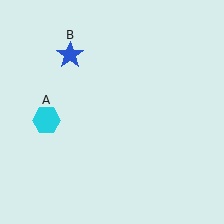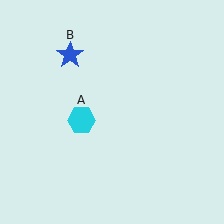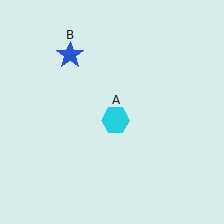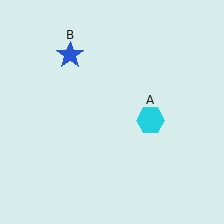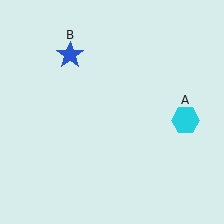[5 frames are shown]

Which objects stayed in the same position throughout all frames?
Blue star (object B) remained stationary.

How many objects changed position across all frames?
1 object changed position: cyan hexagon (object A).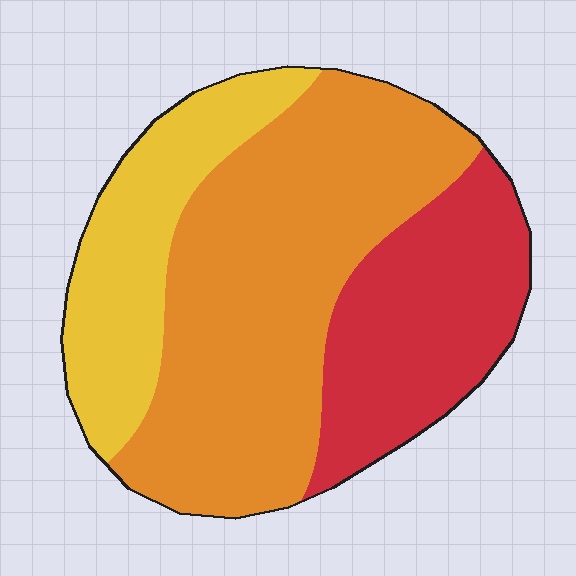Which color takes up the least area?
Yellow, at roughly 20%.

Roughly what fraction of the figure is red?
Red takes up about one quarter (1/4) of the figure.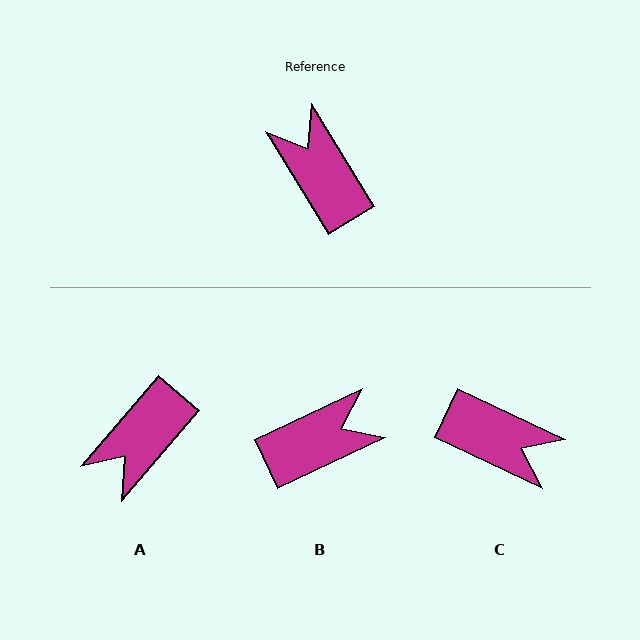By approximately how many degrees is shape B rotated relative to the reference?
Approximately 96 degrees clockwise.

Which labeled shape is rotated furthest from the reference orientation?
C, about 146 degrees away.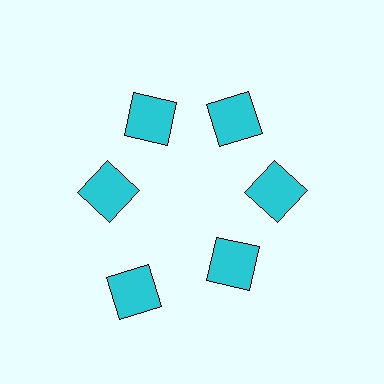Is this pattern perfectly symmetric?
No. The 6 cyan squares are arranged in a ring, but one element near the 7 o'clock position is pushed outward from the center, breaking the 6-fold rotational symmetry.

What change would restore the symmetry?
The symmetry would be restored by moving it inward, back onto the ring so that all 6 squares sit at equal angles and equal distance from the center.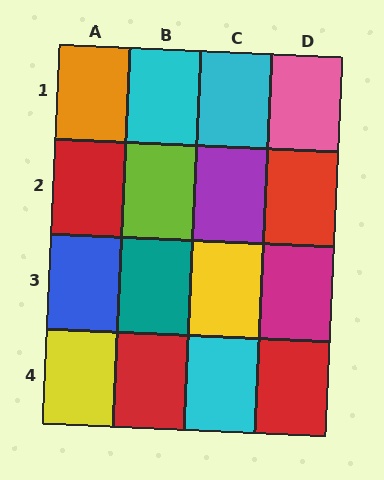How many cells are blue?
1 cell is blue.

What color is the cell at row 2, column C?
Purple.